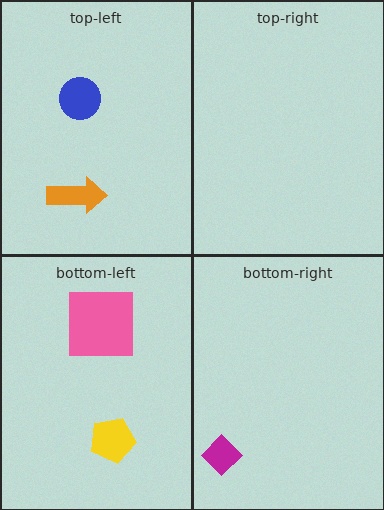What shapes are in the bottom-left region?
The yellow pentagon, the pink square.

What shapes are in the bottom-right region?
The magenta diamond.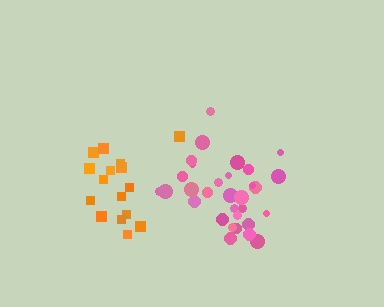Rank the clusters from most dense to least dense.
pink, orange.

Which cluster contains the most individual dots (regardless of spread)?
Pink (31).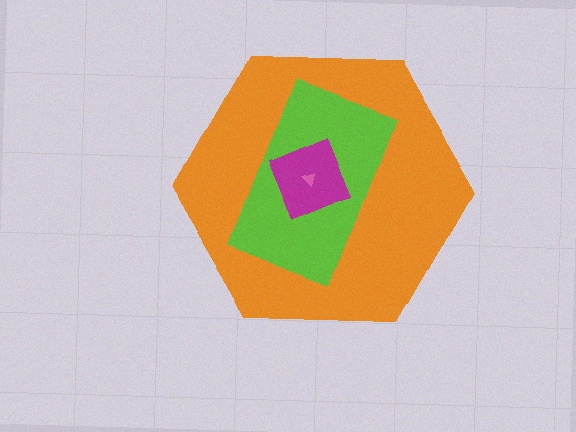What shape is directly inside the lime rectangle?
The magenta square.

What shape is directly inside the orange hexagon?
The lime rectangle.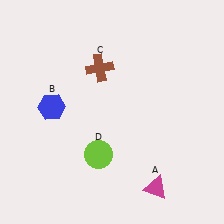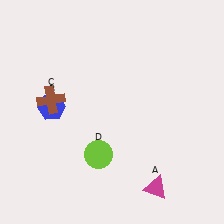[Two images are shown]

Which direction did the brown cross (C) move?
The brown cross (C) moved left.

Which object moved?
The brown cross (C) moved left.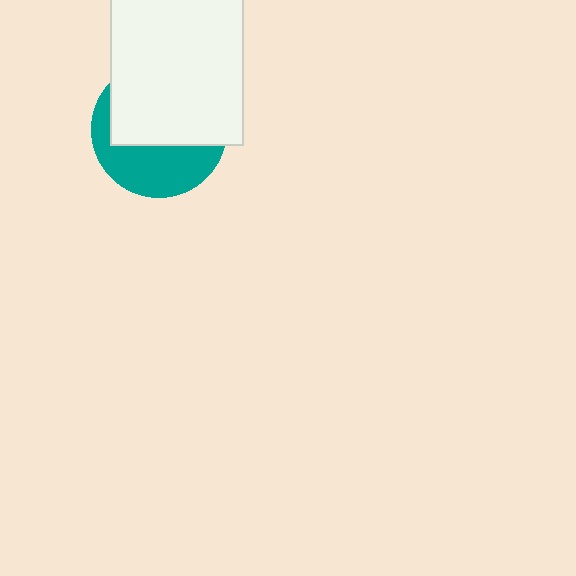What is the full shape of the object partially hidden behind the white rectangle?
The partially hidden object is a teal circle.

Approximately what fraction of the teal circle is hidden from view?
Roughly 59% of the teal circle is hidden behind the white rectangle.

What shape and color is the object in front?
The object in front is a white rectangle.